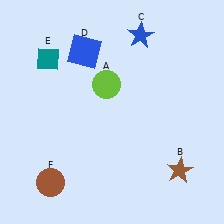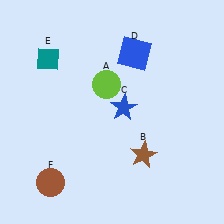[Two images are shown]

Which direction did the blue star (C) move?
The blue star (C) moved down.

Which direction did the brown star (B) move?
The brown star (B) moved left.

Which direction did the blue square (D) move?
The blue square (D) moved right.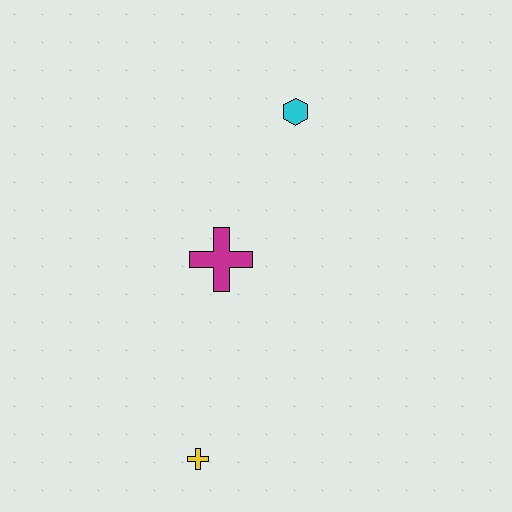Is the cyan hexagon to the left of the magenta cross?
No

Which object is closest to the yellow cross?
The magenta cross is closest to the yellow cross.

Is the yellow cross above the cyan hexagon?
No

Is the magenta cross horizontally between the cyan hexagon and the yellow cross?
Yes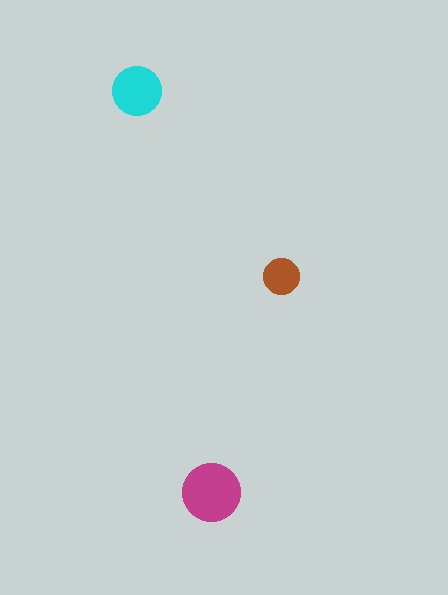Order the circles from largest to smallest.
the magenta one, the cyan one, the brown one.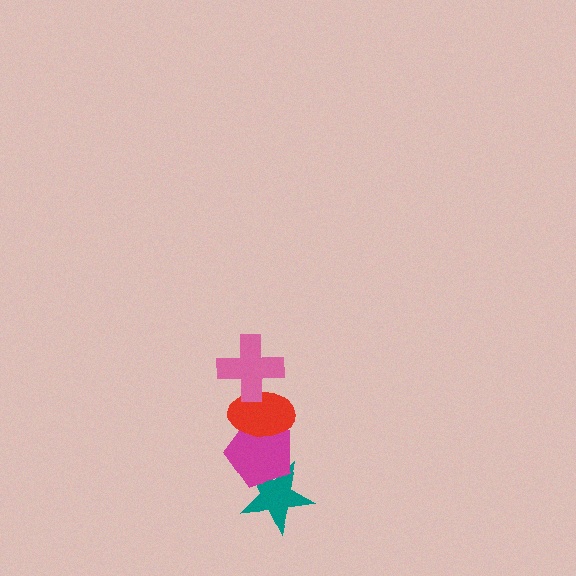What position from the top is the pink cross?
The pink cross is 1st from the top.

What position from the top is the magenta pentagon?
The magenta pentagon is 3rd from the top.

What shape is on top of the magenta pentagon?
The red ellipse is on top of the magenta pentagon.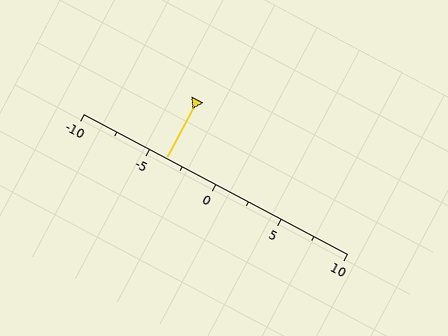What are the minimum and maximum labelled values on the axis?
The axis runs from -10 to 10.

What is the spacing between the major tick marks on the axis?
The major ticks are spaced 5 apart.